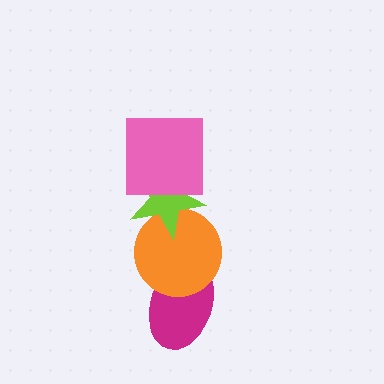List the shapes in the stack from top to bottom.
From top to bottom: the pink square, the lime star, the orange circle, the magenta ellipse.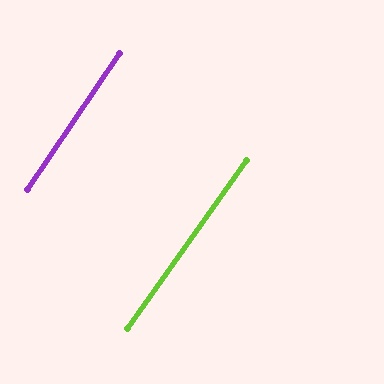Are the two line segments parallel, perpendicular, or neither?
Parallel — their directions differ by only 1.0°.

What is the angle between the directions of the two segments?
Approximately 1 degree.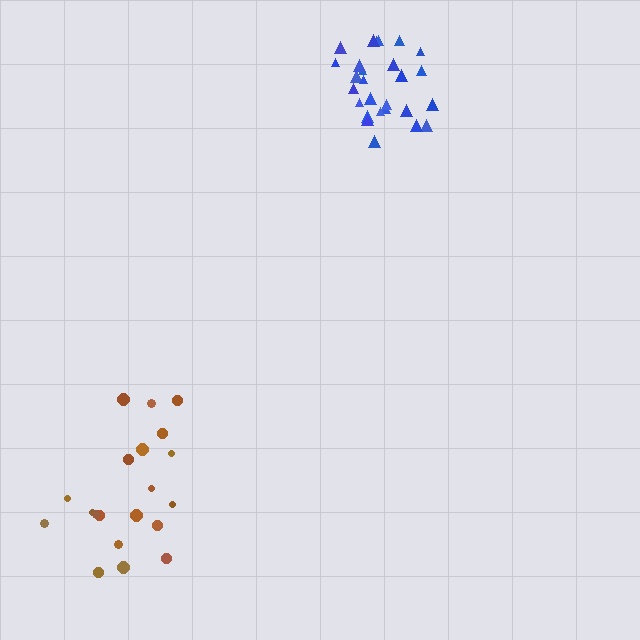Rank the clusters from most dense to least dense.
blue, brown.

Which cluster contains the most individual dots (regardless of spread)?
Blue (27).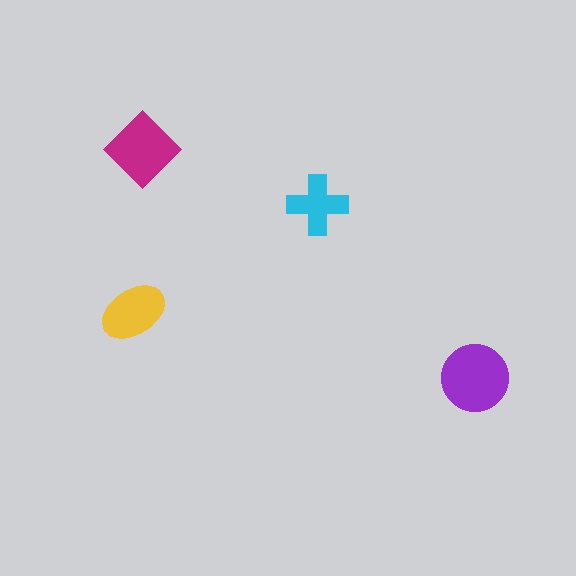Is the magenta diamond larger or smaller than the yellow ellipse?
Larger.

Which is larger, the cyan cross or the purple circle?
The purple circle.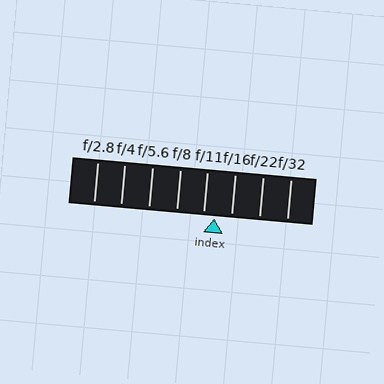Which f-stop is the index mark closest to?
The index mark is closest to f/11.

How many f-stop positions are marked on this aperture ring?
There are 8 f-stop positions marked.